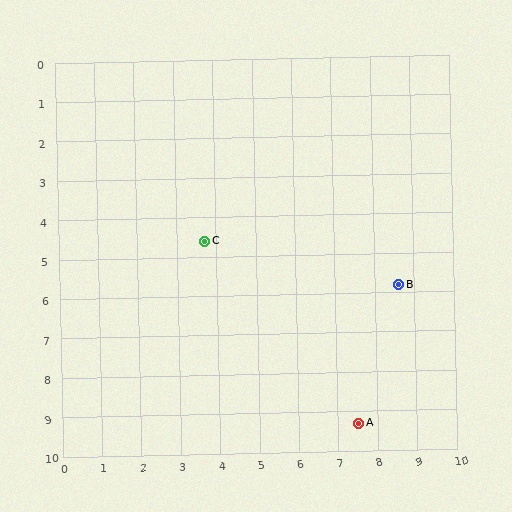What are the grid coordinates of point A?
Point A is at approximately (7.5, 9.3).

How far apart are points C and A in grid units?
Points C and A are about 6.0 grid units apart.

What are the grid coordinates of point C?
Point C is at approximately (3.7, 4.6).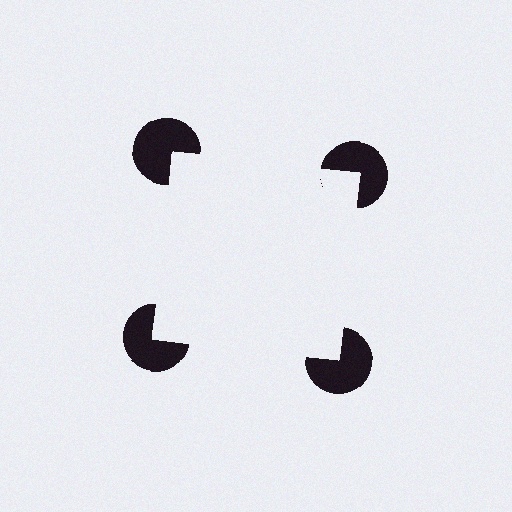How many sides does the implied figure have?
4 sides.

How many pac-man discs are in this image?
There are 4 — one at each vertex of the illusory square.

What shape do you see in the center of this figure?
An illusory square — its edges are inferred from the aligned wedge cuts in the pac-man discs, not physically drawn.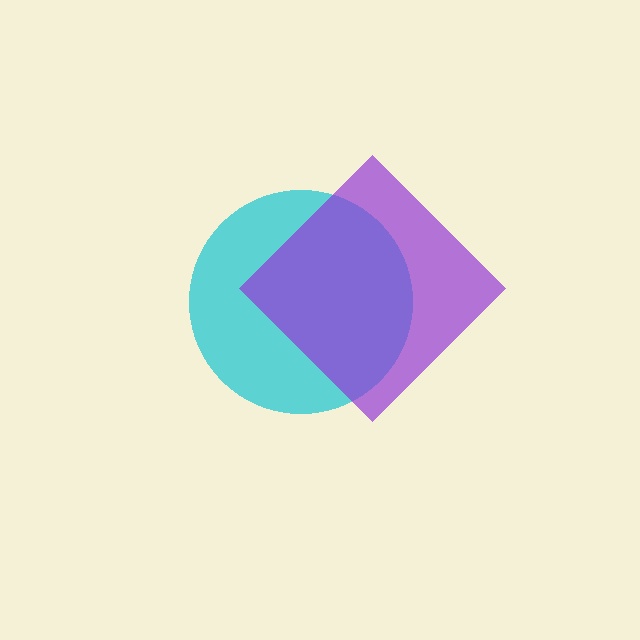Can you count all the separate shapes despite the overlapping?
Yes, there are 2 separate shapes.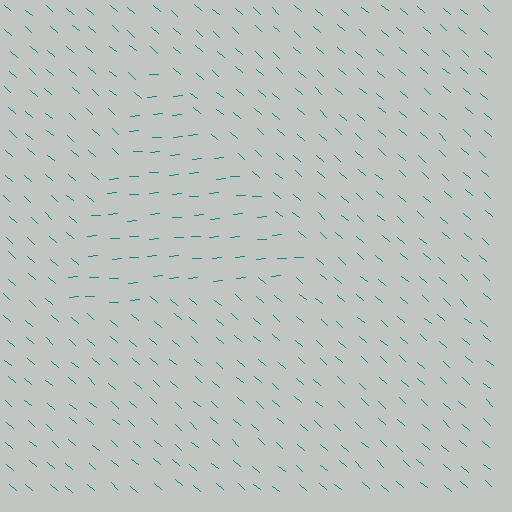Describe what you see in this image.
The image is filled with small teal line segments. A triangle region in the image has lines oriented differently from the surrounding lines, creating a visible texture boundary.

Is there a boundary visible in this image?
Yes, there is a texture boundary formed by a change in line orientation.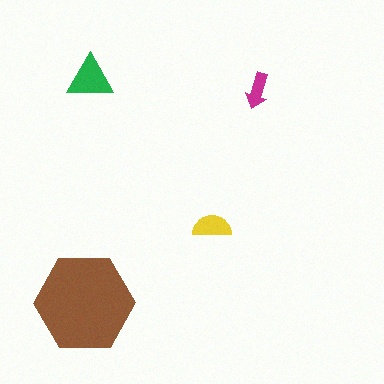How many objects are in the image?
There are 4 objects in the image.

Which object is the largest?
The brown hexagon.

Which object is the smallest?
The magenta arrow.